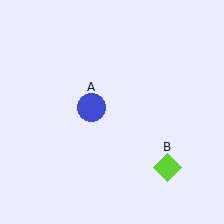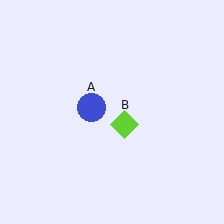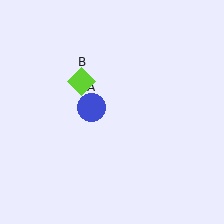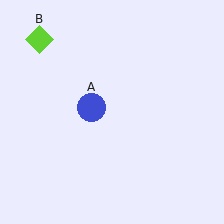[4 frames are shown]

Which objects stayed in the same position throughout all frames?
Blue circle (object A) remained stationary.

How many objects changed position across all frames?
1 object changed position: lime diamond (object B).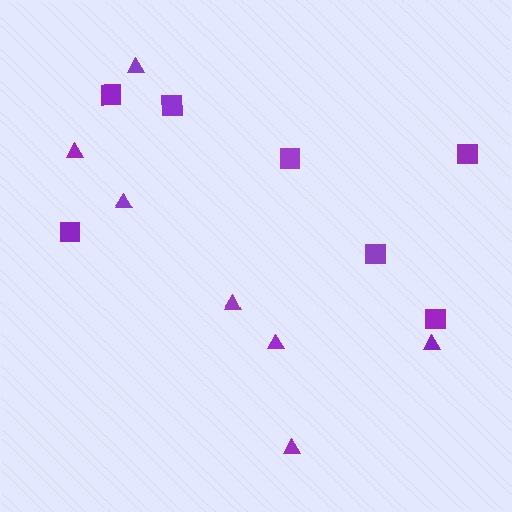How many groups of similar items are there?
There are 2 groups: one group of triangles (7) and one group of squares (7).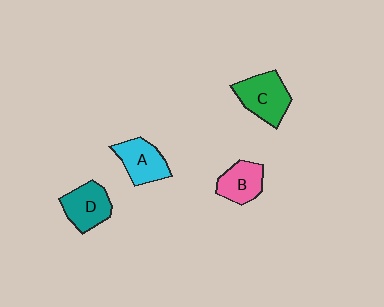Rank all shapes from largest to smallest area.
From largest to smallest: C (green), A (cyan), D (teal), B (pink).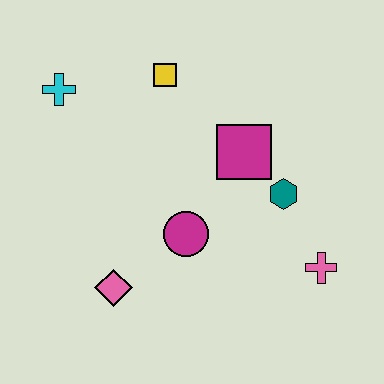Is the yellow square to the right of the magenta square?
No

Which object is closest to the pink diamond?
The magenta circle is closest to the pink diamond.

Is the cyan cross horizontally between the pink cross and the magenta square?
No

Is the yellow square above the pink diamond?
Yes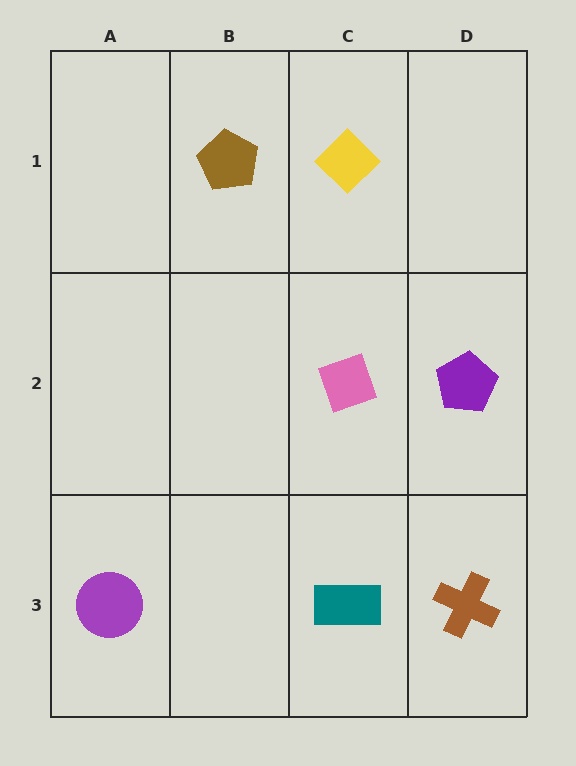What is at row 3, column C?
A teal rectangle.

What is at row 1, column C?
A yellow diamond.